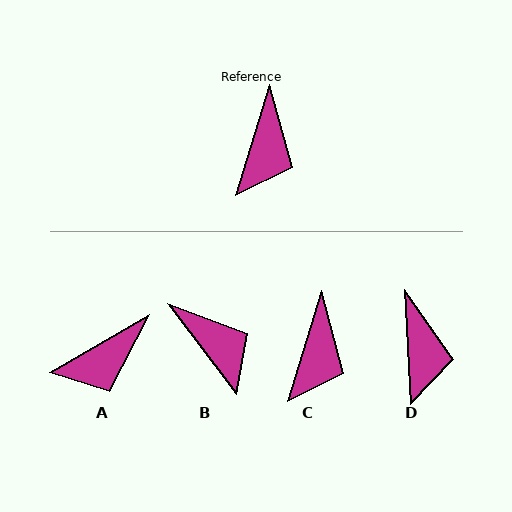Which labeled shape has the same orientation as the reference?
C.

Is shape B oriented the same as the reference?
No, it is off by about 55 degrees.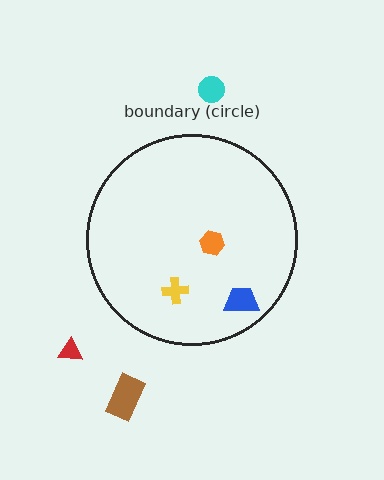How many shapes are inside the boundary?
3 inside, 3 outside.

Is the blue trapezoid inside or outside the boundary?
Inside.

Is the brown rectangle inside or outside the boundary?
Outside.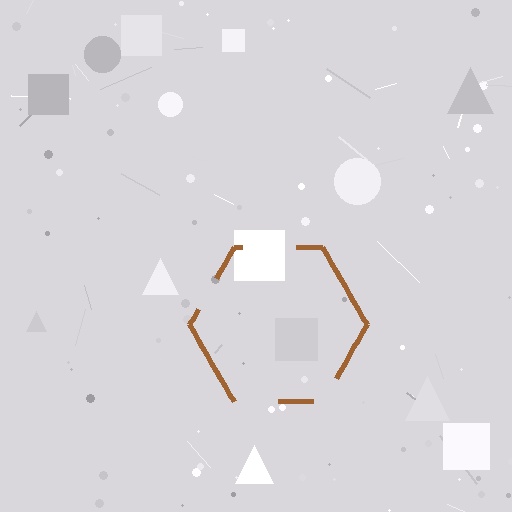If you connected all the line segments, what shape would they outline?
They would outline a hexagon.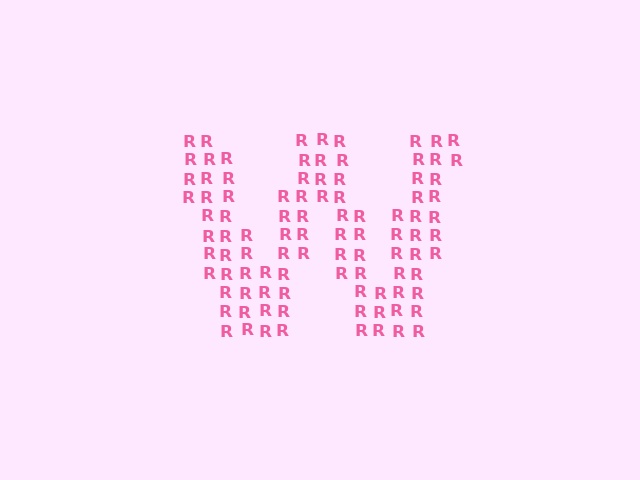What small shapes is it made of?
It is made of small letter R's.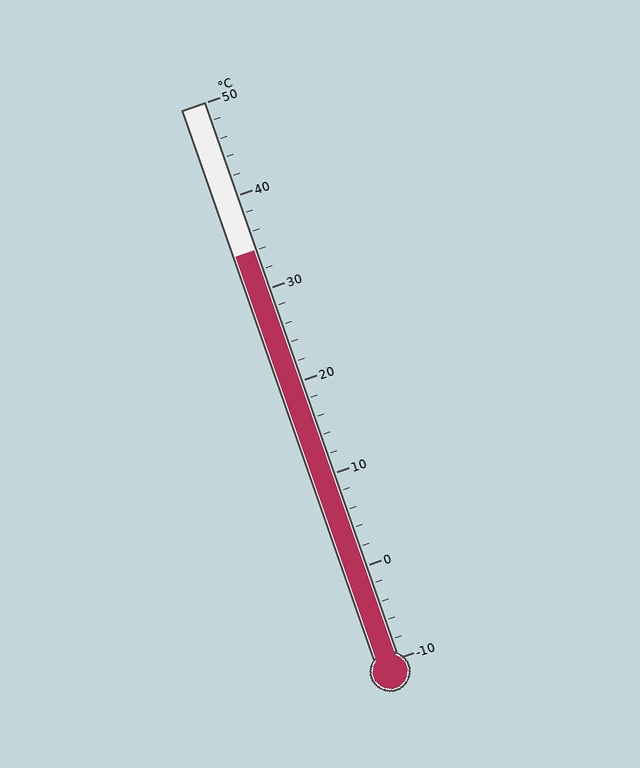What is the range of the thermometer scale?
The thermometer scale ranges from -10°C to 50°C.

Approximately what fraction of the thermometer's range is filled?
The thermometer is filled to approximately 75% of its range.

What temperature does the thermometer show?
The thermometer shows approximately 34°C.